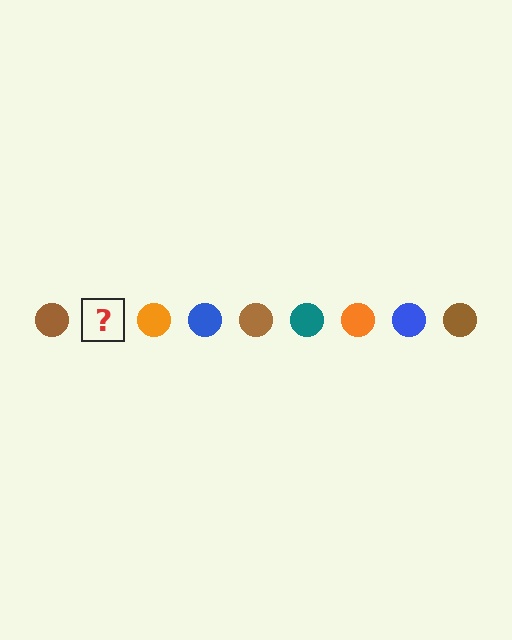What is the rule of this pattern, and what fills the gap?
The rule is that the pattern cycles through brown, teal, orange, blue circles. The gap should be filled with a teal circle.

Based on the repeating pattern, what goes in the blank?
The blank should be a teal circle.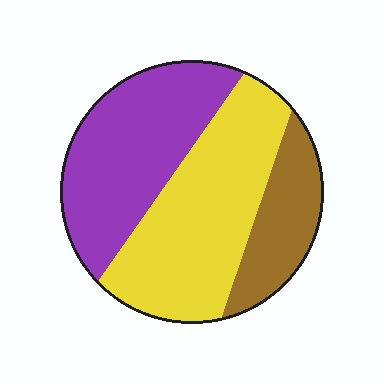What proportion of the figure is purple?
Purple covers 38% of the figure.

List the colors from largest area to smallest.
From largest to smallest: yellow, purple, brown.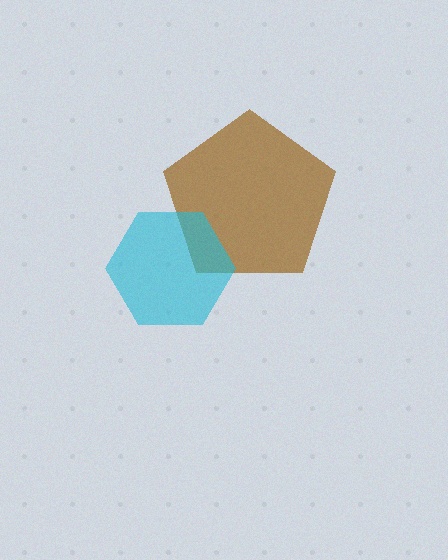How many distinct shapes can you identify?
There are 2 distinct shapes: a brown pentagon, a cyan hexagon.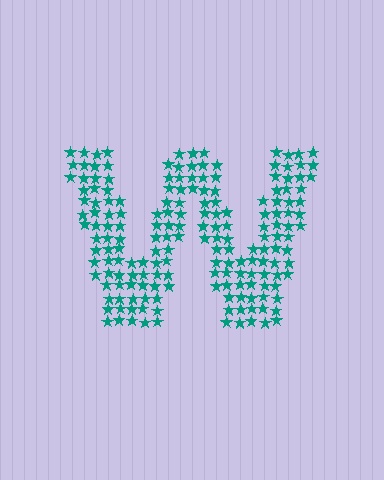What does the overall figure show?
The overall figure shows the letter W.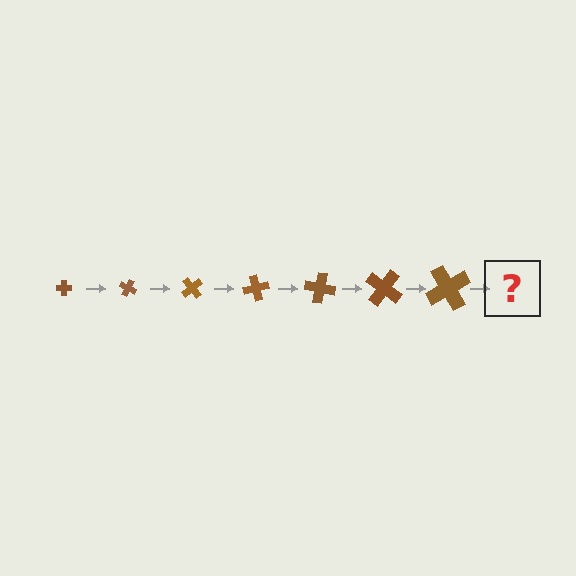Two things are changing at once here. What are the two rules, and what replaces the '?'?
The two rules are that the cross grows larger each step and it rotates 25 degrees each step. The '?' should be a cross, larger than the previous one and rotated 175 degrees from the start.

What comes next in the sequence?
The next element should be a cross, larger than the previous one and rotated 175 degrees from the start.